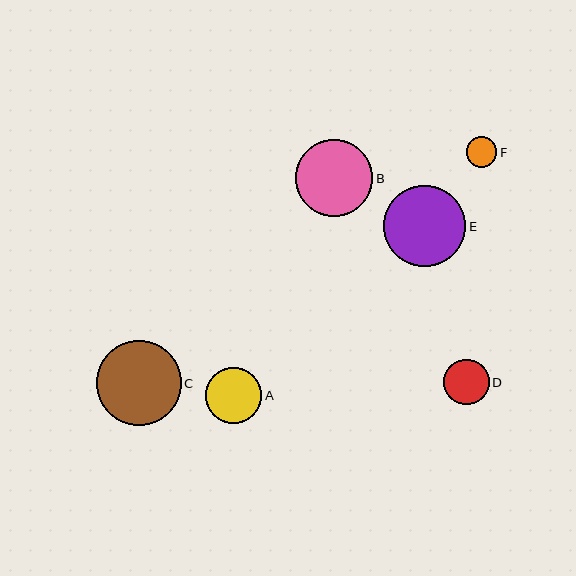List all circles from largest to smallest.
From largest to smallest: C, E, B, A, D, F.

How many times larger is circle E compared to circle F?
Circle E is approximately 2.7 times the size of circle F.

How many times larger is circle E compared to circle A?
Circle E is approximately 1.4 times the size of circle A.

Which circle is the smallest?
Circle F is the smallest with a size of approximately 30 pixels.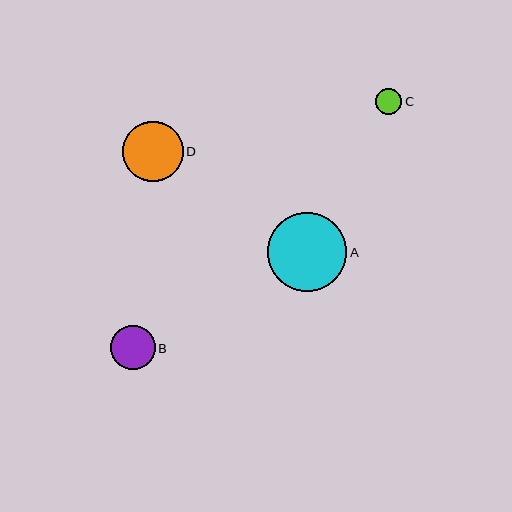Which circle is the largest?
Circle A is the largest with a size of approximately 79 pixels.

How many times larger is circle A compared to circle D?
Circle A is approximately 1.3 times the size of circle D.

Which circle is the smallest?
Circle C is the smallest with a size of approximately 26 pixels.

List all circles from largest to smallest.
From largest to smallest: A, D, B, C.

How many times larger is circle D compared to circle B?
Circle D is approximately 1.4 times the size of circle B.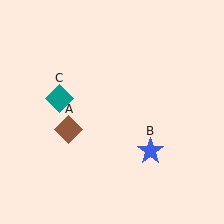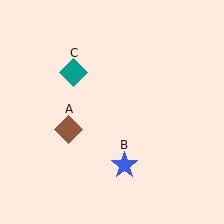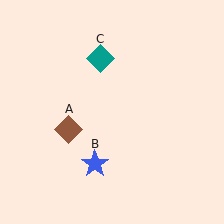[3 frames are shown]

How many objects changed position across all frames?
2 objects changed position: blue star (object B), teal diamond (object C).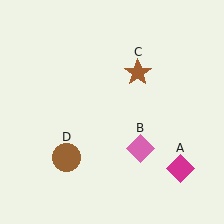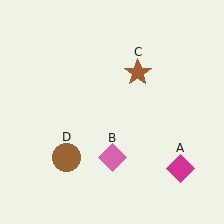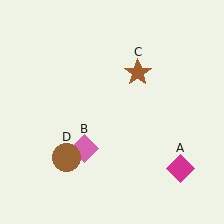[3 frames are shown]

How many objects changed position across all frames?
1 object changed position: pink diamond (object B).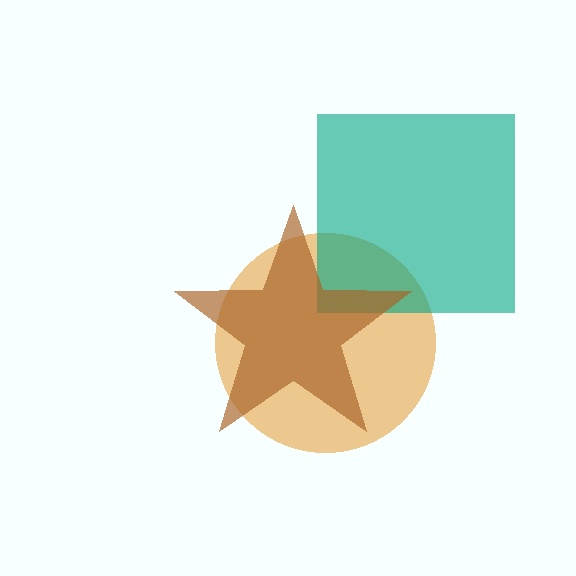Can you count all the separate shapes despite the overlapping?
Yes, there are 3 separate shapes.